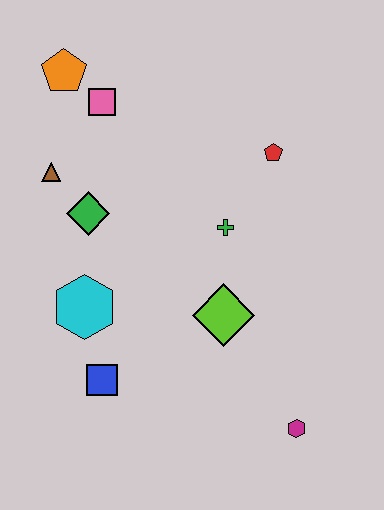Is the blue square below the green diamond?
Yes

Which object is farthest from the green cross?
The orange pentagon is farthest from the green cross.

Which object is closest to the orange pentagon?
The pink square is closest to the orange pentagon.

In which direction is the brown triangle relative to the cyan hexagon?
The brown triangle is above the cyan hexagon.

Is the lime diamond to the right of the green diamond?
Yes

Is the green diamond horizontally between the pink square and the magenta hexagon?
No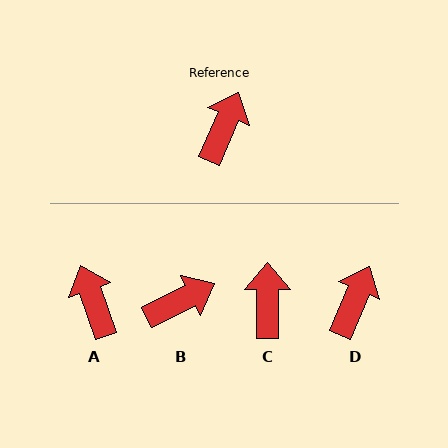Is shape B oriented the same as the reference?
No, it is off by about 40 degrees.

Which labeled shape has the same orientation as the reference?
D.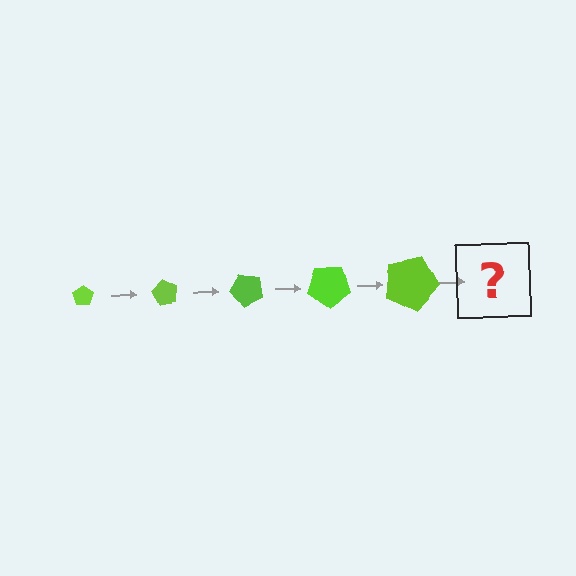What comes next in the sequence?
The next element should be a pentagon, larger than the previous one and rotated 300 degrees from the start.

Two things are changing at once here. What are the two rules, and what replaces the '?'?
The two rules are that the pentagon grows larger each step and it rotates 60 degrees each step. The '?' should be a pentagon, larger than the previous one and rotated 300 degrees from the start.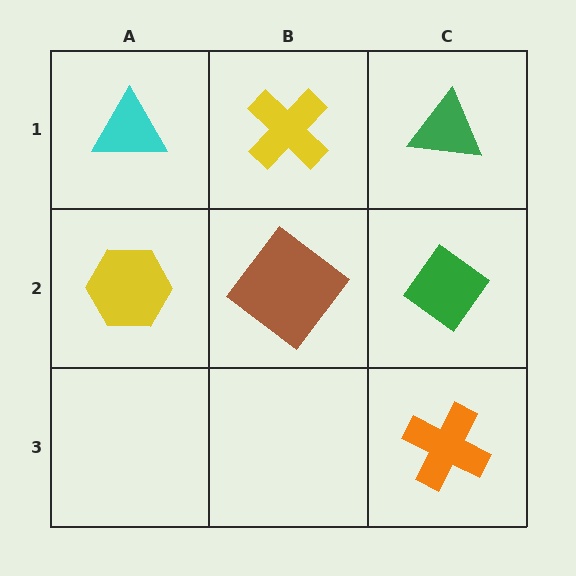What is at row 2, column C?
A green diamond.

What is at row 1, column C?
A green triangle.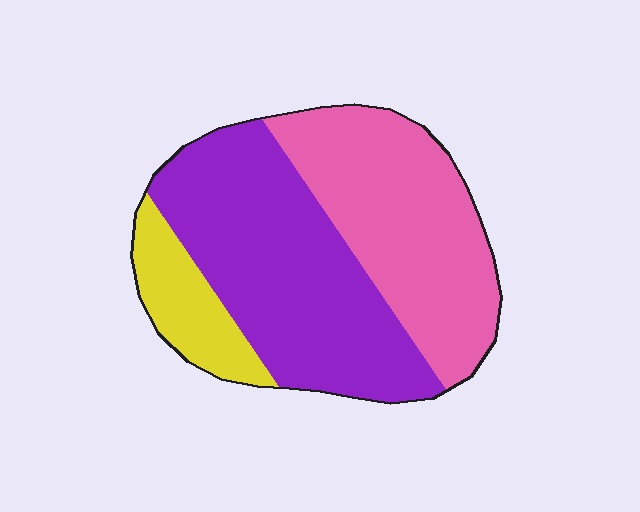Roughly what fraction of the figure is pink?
Pink takes up about two fifths (2/5) of the figure.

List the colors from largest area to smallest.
From largest to smallest: purple, pink, yellow.